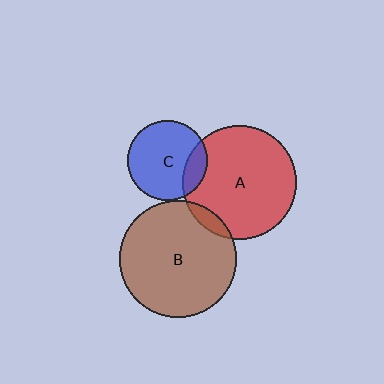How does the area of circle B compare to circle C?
Approximately 2.2 times.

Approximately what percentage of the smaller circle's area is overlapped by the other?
Approximately 5%.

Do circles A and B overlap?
Yes.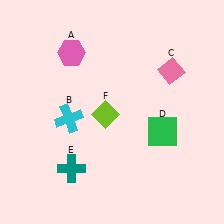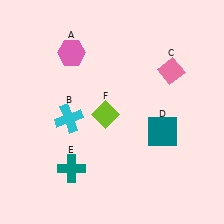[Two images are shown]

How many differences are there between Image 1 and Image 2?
There is 1 difference between the two images.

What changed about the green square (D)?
In Image 1, D is green. In Image 2, it changed to teal.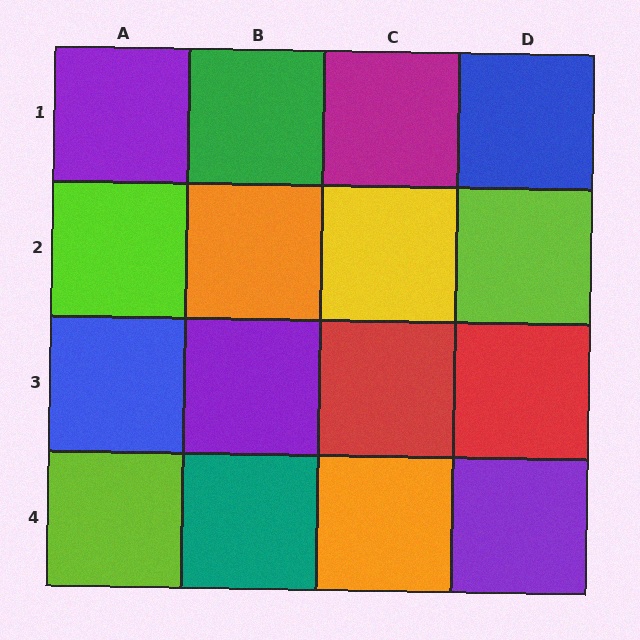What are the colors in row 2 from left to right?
Lime, orange, yellow, lime.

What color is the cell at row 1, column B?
Green.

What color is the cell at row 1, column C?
Magenta.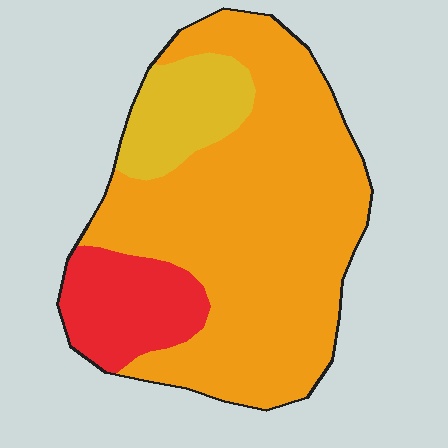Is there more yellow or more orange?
Orange.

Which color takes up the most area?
Orange, at roughly 70%.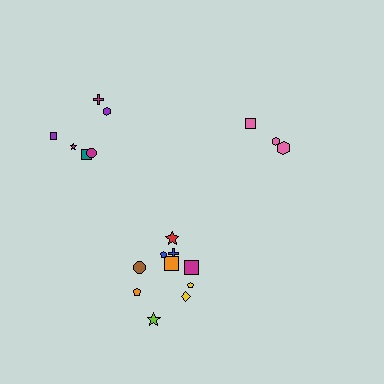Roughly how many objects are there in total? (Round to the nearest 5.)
Roughly 20 objects in total.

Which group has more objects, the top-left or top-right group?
The top-left group.